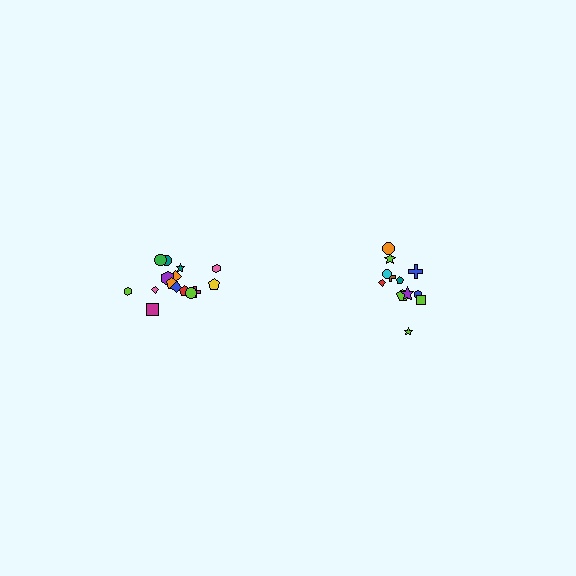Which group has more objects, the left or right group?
The left group.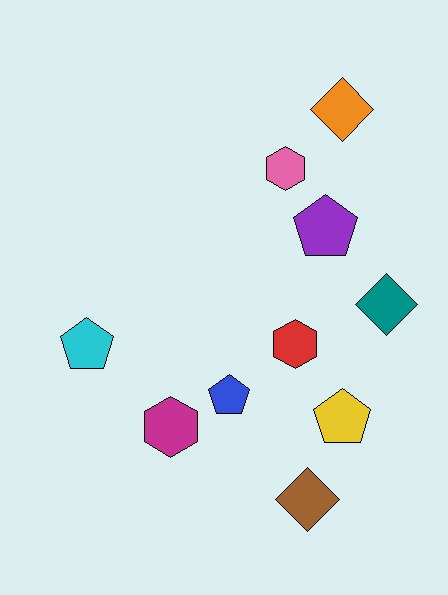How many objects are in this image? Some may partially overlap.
There are 10 objects.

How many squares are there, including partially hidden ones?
There are no squares.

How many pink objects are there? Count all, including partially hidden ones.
There is 1 pink object.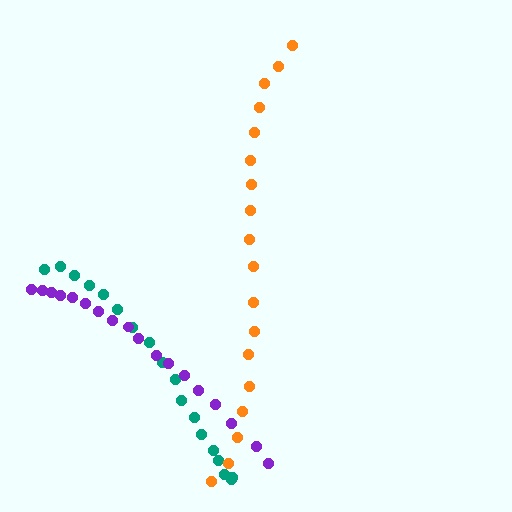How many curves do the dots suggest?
There are 3 distinct paths.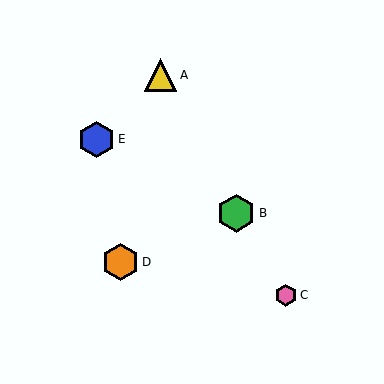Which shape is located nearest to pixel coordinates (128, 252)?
The orange hexagon (labeled D) at (120, 262) is nearest to that location.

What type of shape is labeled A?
Shape A is a yellow triangle.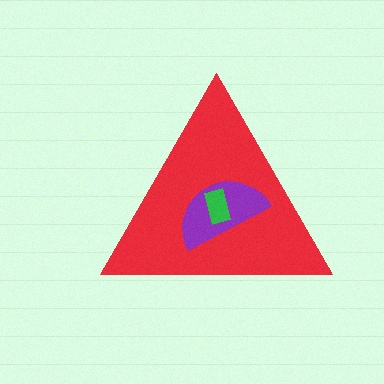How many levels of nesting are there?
3.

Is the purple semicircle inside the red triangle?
Yes.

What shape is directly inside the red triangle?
The purple semicircle.